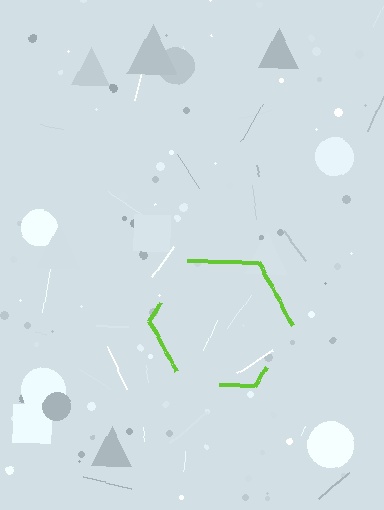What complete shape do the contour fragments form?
The contour fragments form a hexagon.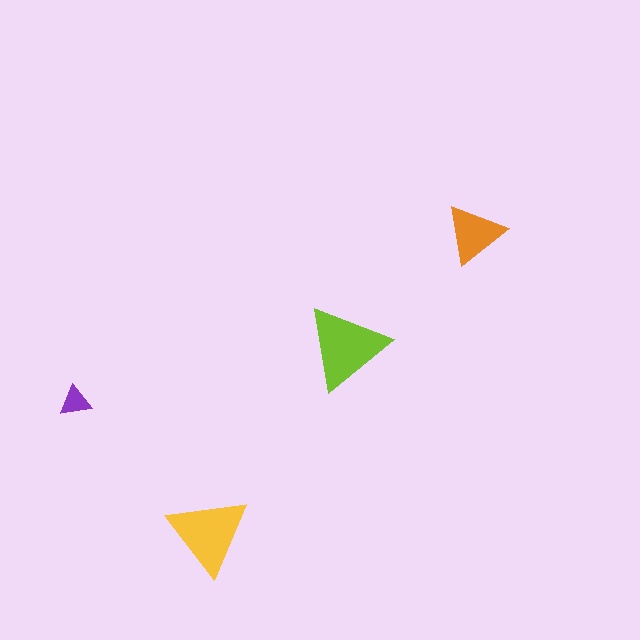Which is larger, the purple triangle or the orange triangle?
The orange one.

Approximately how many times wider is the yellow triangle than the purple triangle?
About 2.5 times wider.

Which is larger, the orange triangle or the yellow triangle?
The yellow one.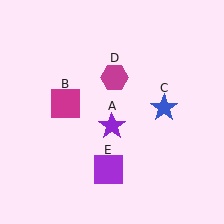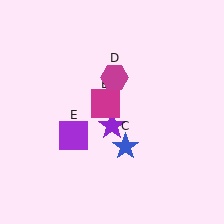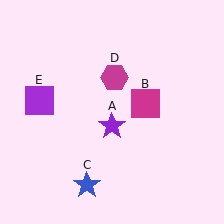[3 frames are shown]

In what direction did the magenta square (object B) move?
The magenta square (object B) moved right.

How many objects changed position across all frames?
3 objects changed position: magenta square (object B), blue star (object C), purple square (object E).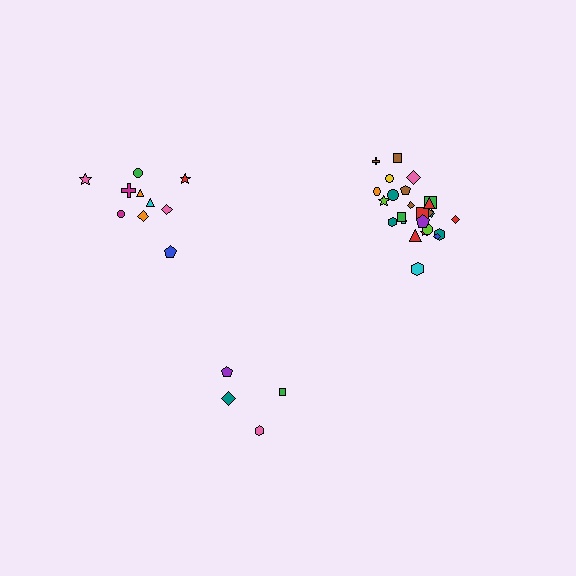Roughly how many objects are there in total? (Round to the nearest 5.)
Roughly 40 objects in total.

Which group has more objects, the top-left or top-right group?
The top-right group.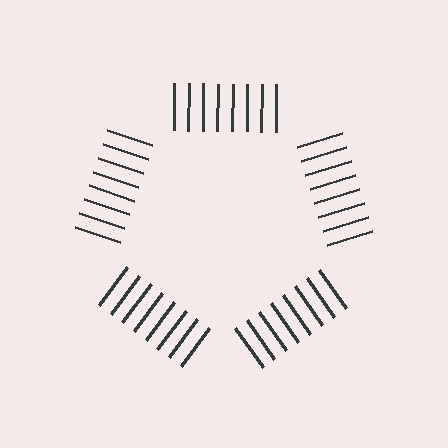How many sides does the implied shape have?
5 sides — the line-ends trace a pentagon.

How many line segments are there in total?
40 — 8 along each of the 5 edges.